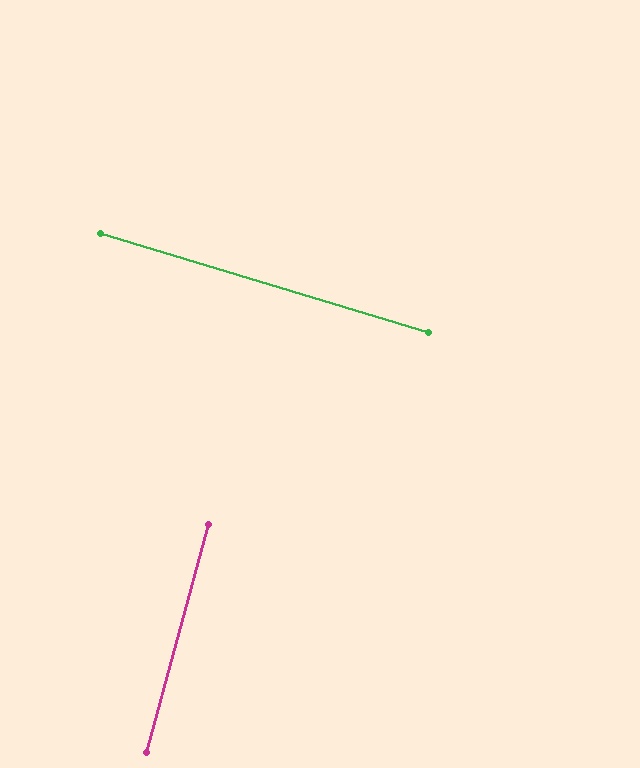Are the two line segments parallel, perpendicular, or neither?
Perpendicular — they meet at approximately 88°.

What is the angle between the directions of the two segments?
Approximately 88 degrees.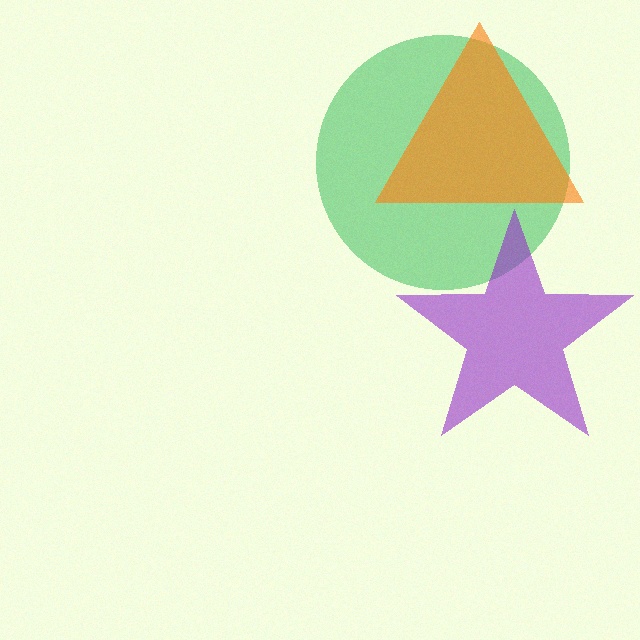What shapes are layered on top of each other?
The layered shapes are: a green circle, an orange triangle, a purple star.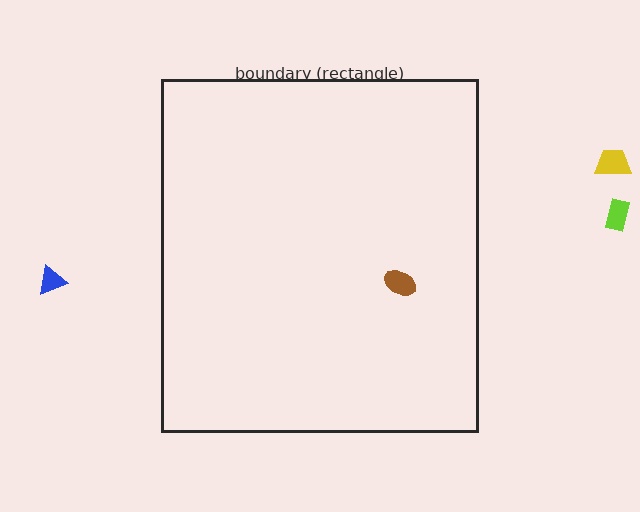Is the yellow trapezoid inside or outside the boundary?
Outside.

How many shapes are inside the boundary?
1 inside, 3 outside.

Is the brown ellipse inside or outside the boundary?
Inside.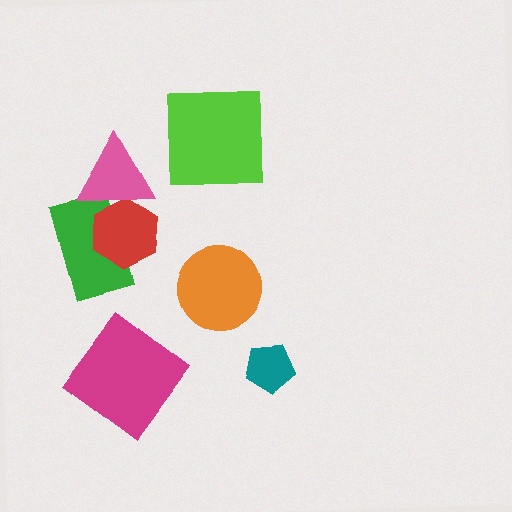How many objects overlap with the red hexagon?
2 objects overlap with the red hexagon.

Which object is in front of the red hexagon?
The pink triangle is in front of the red hexagon.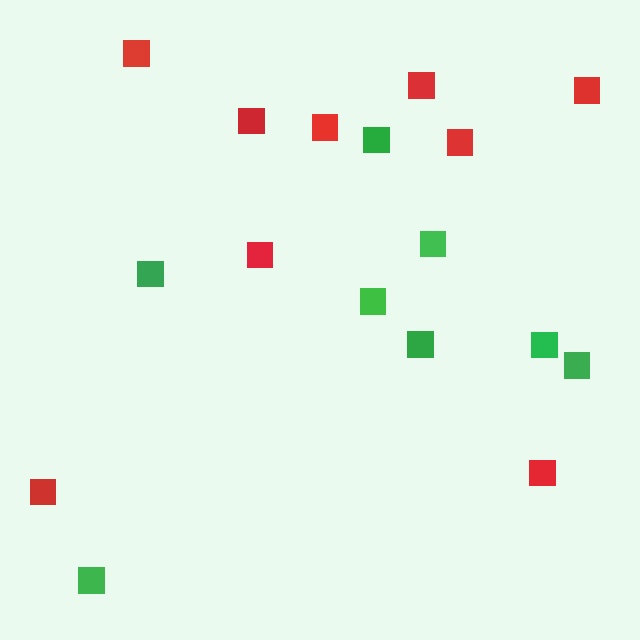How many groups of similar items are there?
There are 2 groups: one group of red squares (9) and one group of green squares (8).